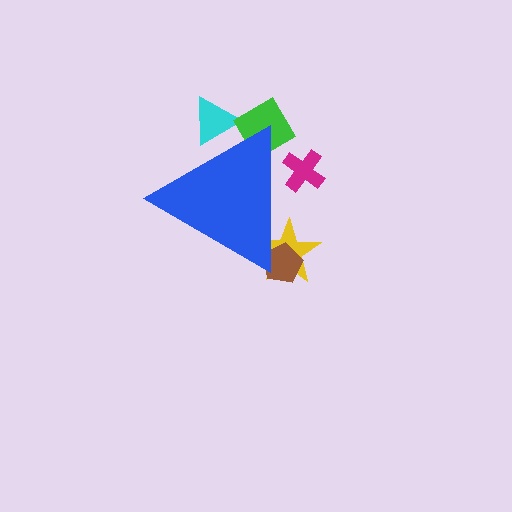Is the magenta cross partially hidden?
Yes, the magenta cross is partially hidden behind the blue triangle.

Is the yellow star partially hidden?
Yes, the yellow star is partially hidden behind the blue triangle.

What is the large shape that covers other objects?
A blue triangle.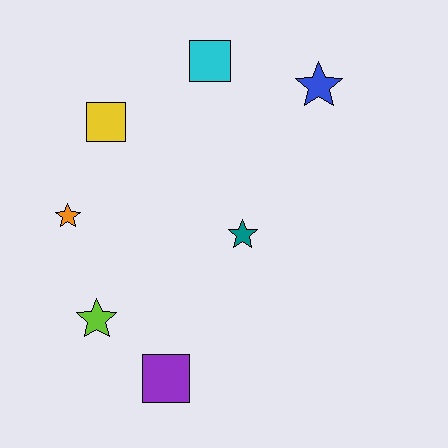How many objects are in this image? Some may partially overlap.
There are 7 objects.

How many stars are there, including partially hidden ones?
There are 4 stars.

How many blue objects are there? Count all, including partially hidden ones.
There is 1 blue object.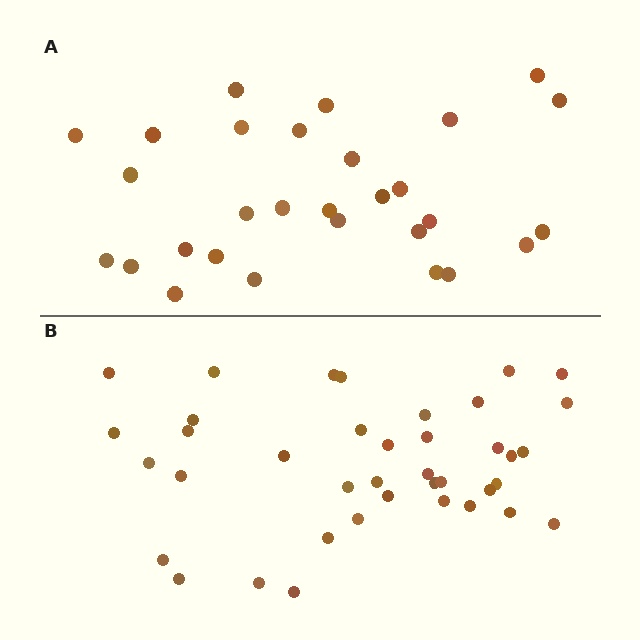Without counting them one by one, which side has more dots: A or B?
Region B (the bottom region) has more dots.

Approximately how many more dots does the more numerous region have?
Region B has roughly 10 or so more dots than region A.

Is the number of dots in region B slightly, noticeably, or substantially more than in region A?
Region B has noticeably more, but not dramatically so. The ratio is roughly 1.3 to 1.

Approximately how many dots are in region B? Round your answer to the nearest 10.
About 40 dots. (The exact count is 39, which rounds to 40.)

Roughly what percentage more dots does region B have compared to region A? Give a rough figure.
About 35% more.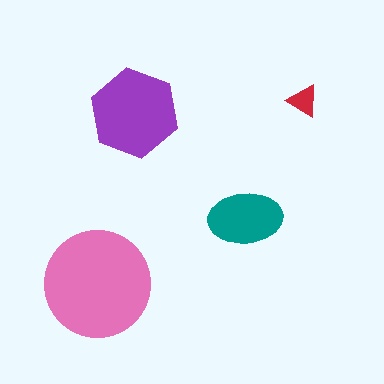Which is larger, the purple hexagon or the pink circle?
The pink circle.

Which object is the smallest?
The red triangle.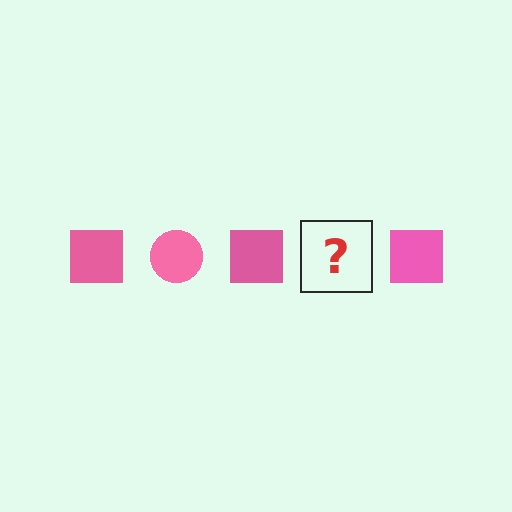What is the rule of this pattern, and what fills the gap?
The rule is that the pattern cycles through square, circle shapes in pink. The gap should be filled with a pink circle.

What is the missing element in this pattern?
The missing element is a pink circle.